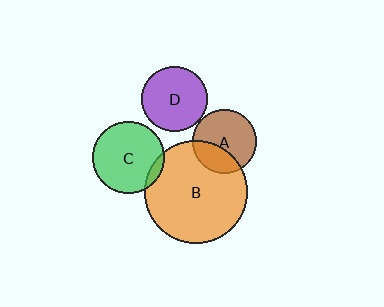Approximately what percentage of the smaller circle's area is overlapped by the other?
Approximately 10%.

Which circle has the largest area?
Circle B (orange).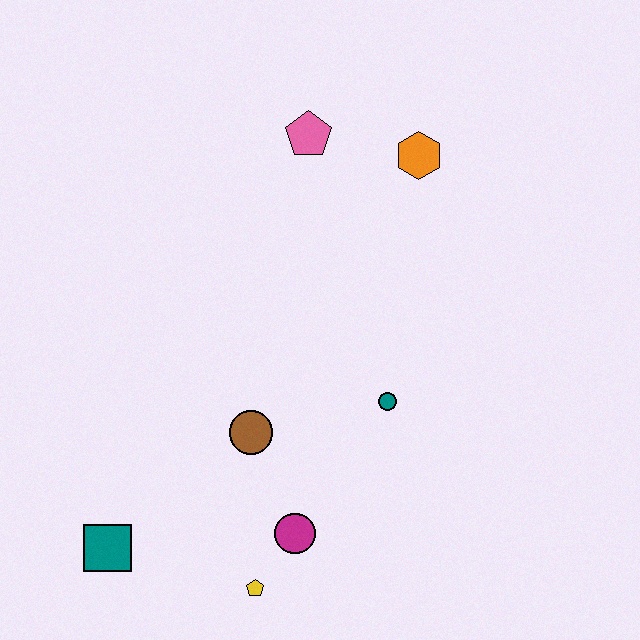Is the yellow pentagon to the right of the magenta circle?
No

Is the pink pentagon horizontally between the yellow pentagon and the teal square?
No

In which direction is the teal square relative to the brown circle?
The teal square is to the left of the brown circle.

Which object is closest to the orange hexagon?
The pink pentagon is closest to the orange hexagon.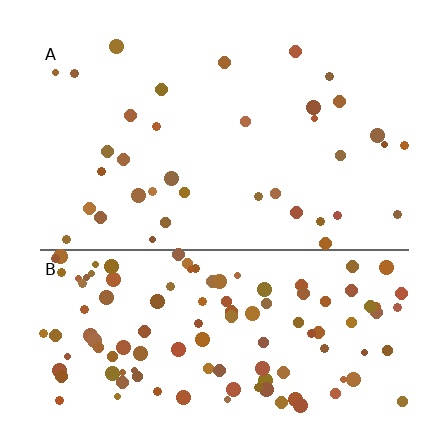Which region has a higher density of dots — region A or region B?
B (the bottom).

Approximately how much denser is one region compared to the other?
Approximately 3.3× — region B over region A.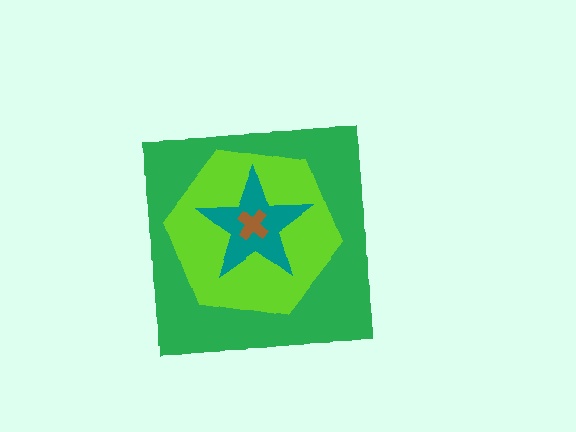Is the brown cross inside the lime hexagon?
Yes.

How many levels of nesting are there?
4.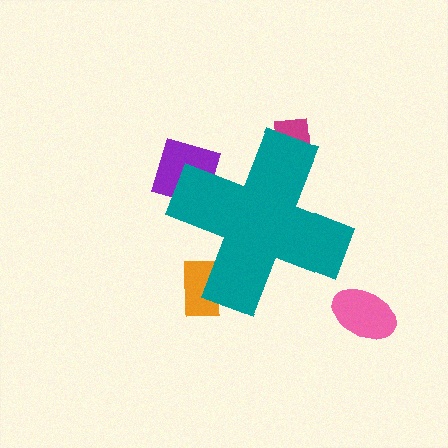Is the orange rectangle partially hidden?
Yes, the orange rectangle is partially hidden behind the teal cross.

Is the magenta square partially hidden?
Yes, the magenta square is partially hidden behind the teal cross.